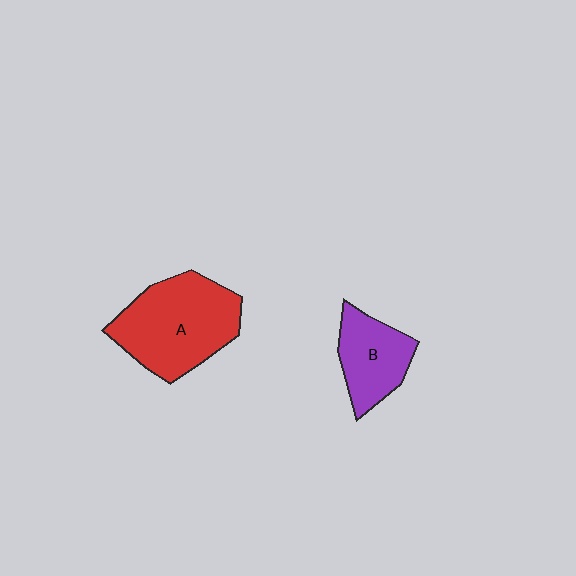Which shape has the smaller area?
Shape B (purple).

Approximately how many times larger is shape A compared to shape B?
Approximately 1.7 times.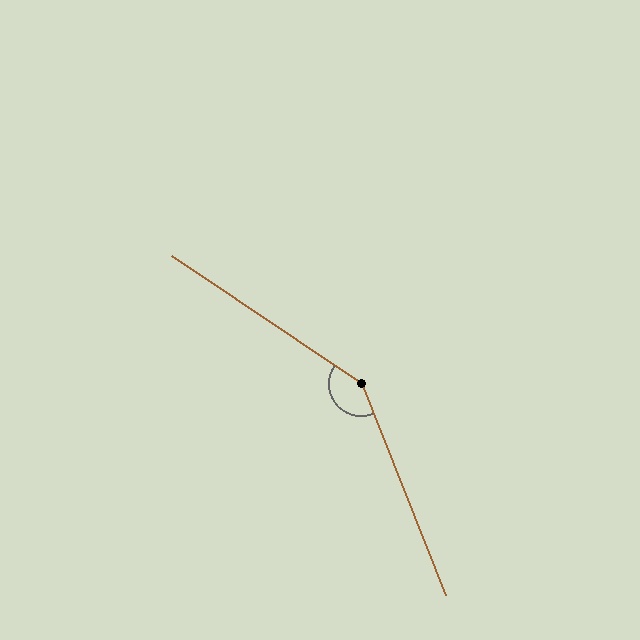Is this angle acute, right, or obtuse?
It is obtuse.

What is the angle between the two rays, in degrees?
Approximately 146 degrees.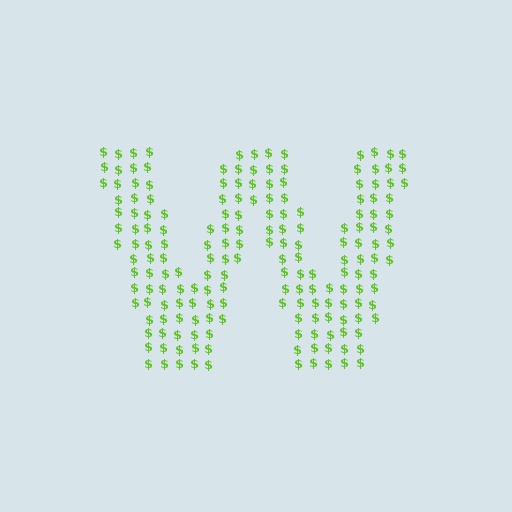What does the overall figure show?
The overall figure shows the letter W.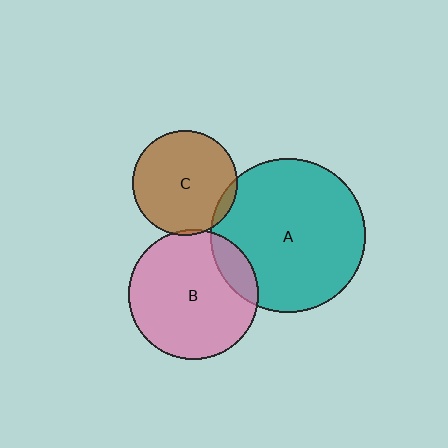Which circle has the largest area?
Circle A (teal).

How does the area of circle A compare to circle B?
Approximately 1.4 times.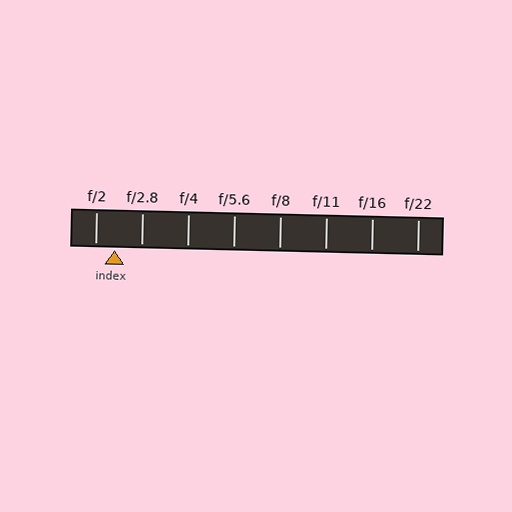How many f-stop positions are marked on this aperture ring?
There are 8 f-stop positions marked.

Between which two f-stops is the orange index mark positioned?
The index mark is between f/2 and f/2.8.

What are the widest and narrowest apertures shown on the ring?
The widest aperture shown is f/2 and the narrowest is f/22.